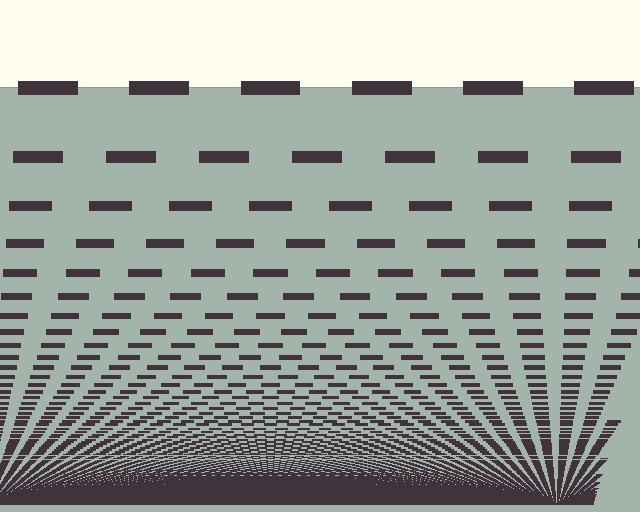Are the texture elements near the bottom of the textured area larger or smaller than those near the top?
Smaller. The gradient is inverted — elements near the bottom are smaller and denser.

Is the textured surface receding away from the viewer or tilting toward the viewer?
The surface appears to tilt toward the viewer. Texture elements get larger and sparser toward the top.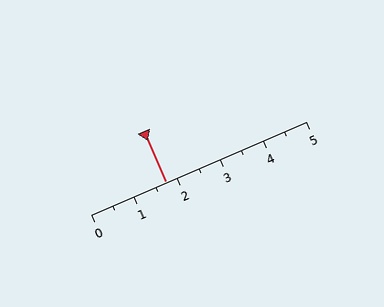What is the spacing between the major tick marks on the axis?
The major ticks are spaced 1 apart.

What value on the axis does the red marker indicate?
The marker indicates approximately 1.8.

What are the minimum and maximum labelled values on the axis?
The axis runs from 0 to 5.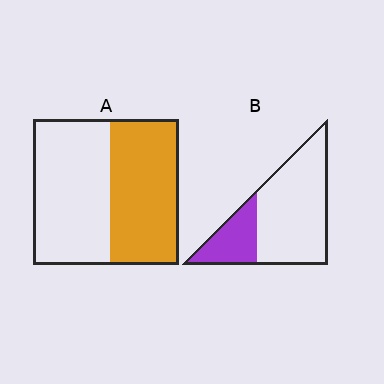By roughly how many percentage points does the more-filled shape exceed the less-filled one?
By roughly 20 percentage points (A over B).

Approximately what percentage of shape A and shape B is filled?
A is approximately 45% and B is approximately 25%.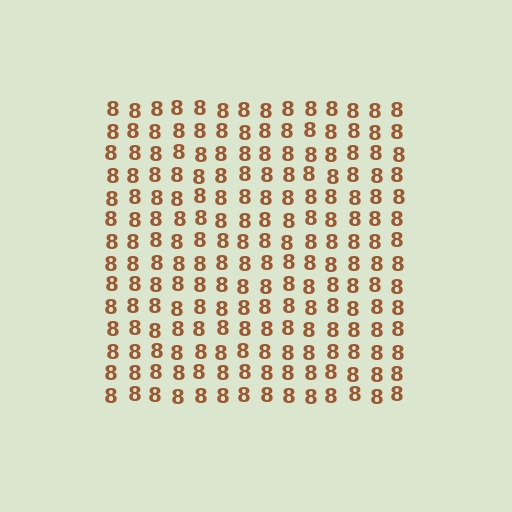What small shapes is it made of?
It is made of small digit 8's.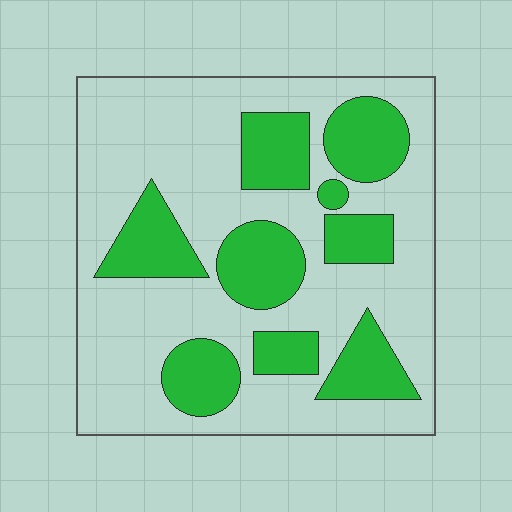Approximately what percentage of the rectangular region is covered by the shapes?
Approximately 30%.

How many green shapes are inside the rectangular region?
9.